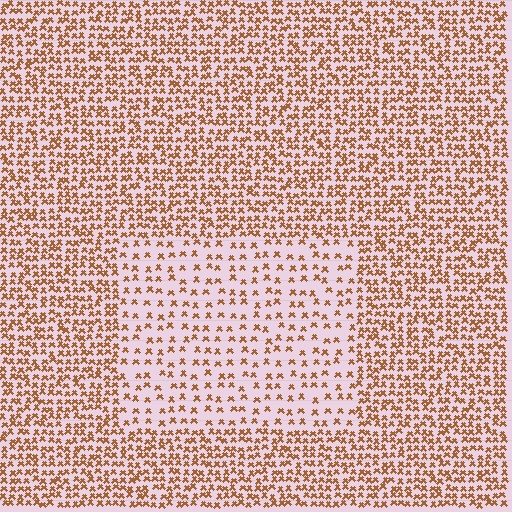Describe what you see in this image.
The image contains small brown elements arranged at two different densities. A rectangle-shaped region is visible where the elements are less densely packed than the surrounding area.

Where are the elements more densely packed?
The elements are more densely packed outside the rectangle boundary.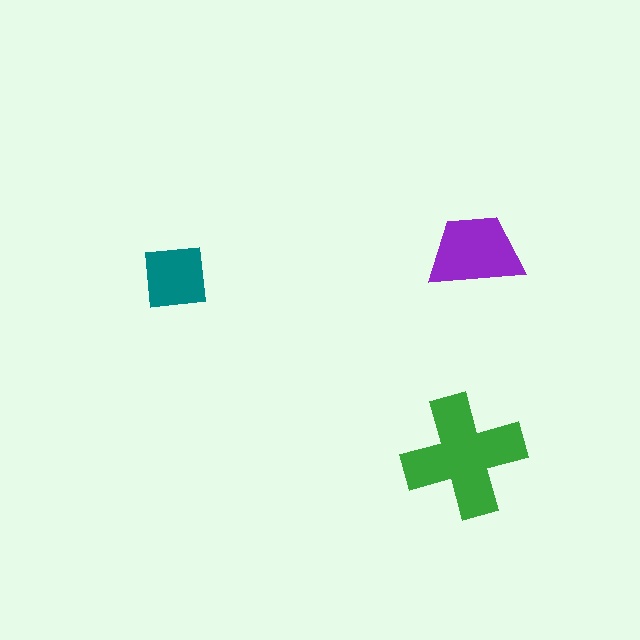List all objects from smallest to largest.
The teal square, the purple trapezoid, the green cross.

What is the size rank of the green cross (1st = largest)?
1st.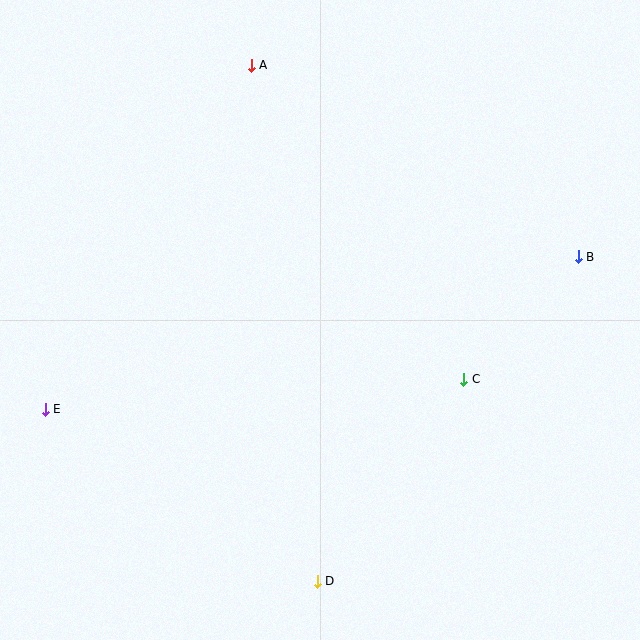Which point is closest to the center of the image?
Point C at (464, 379) is closest to the center.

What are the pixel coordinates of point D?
Point D is at (317, 581).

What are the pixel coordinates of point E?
Point E is at (45, 409).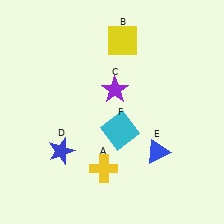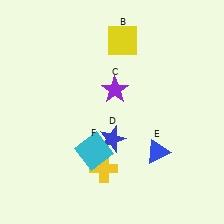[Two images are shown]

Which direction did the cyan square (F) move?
The cyan square (F) moved left.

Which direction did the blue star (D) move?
The blue star (D) moved right.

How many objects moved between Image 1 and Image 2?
2 objects moved between the two images.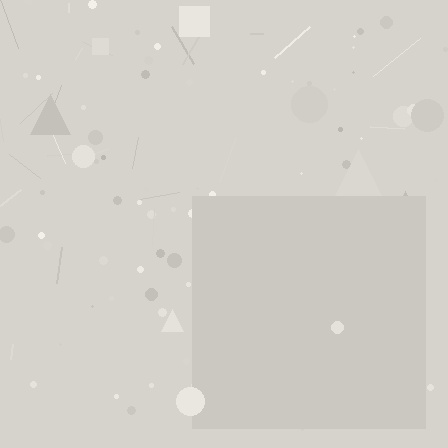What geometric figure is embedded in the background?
A square is embedded in the background.